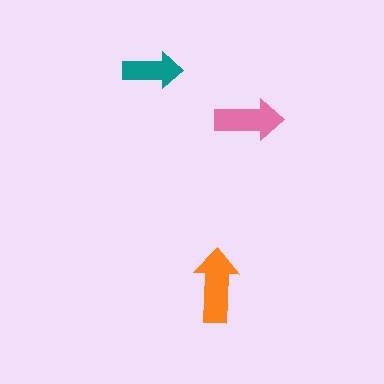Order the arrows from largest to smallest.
the orange one, the pink one, the teal one.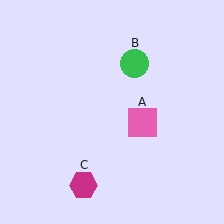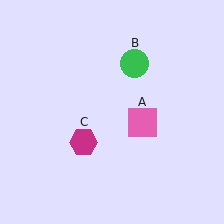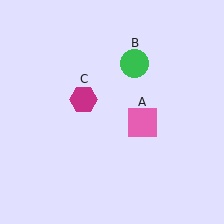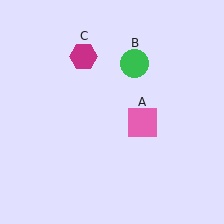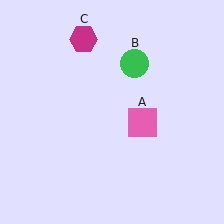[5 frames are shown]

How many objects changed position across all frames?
1 object changed position: magenta hexagon (object C).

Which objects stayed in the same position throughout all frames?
Pink square (object A) and green circle (object B) remained stationary.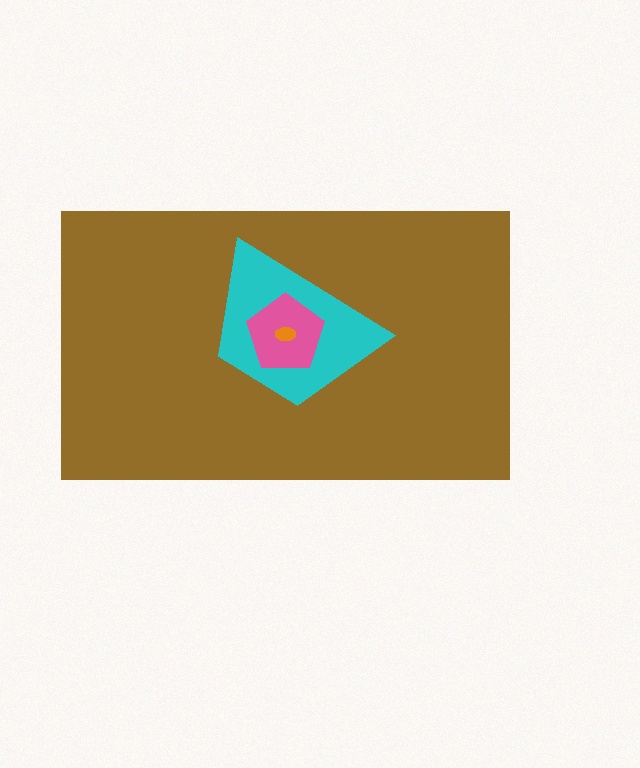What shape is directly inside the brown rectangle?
The cyan trapezoid.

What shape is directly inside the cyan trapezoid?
The pink pentagon.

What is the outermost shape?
The brown rectangle.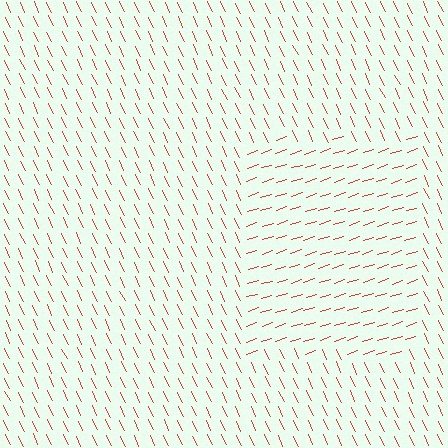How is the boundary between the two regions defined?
The boundary is defined purely by a change in line orientation (approximately 83 degrees difference). All lines are the same color and thickness.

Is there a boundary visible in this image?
Yes, there is a texture boundary formed by a change in line orientation.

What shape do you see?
I see a rectangle.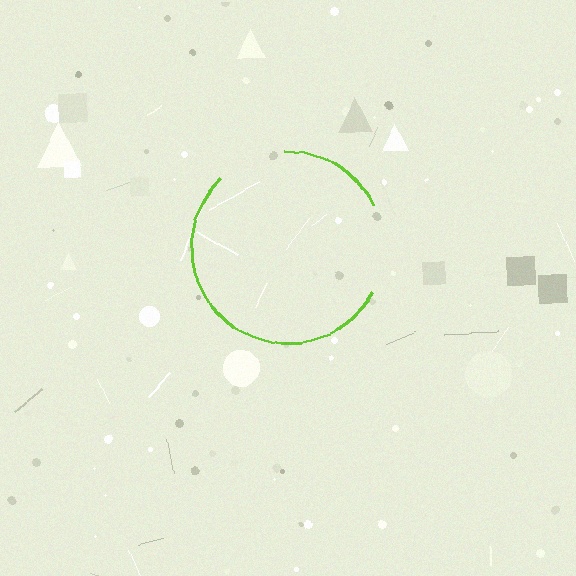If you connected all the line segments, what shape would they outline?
They would outline a circle.